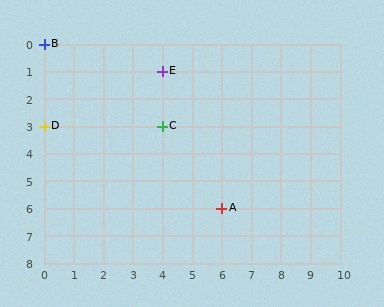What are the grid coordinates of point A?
Point A is at grid coordinates (6, 6).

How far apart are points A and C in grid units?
Points A and C are 2 columns and 3 rows apart (about 3.6 grid units diagonally).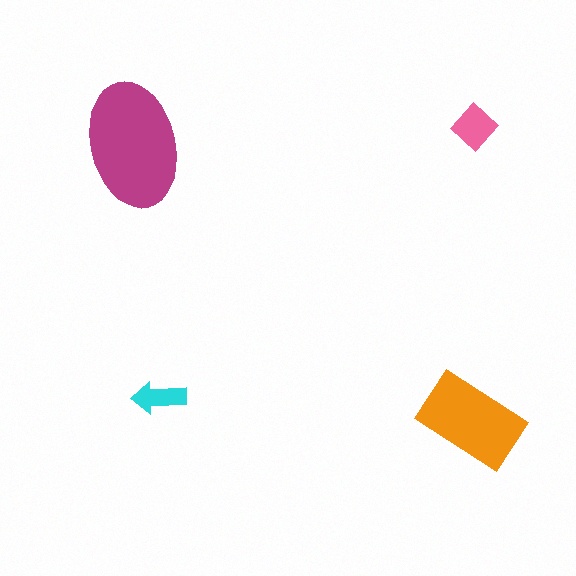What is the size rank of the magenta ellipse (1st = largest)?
1st.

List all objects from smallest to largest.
The cyan arrow, the pink diamond, the orange rectangle, the magenta ellipse.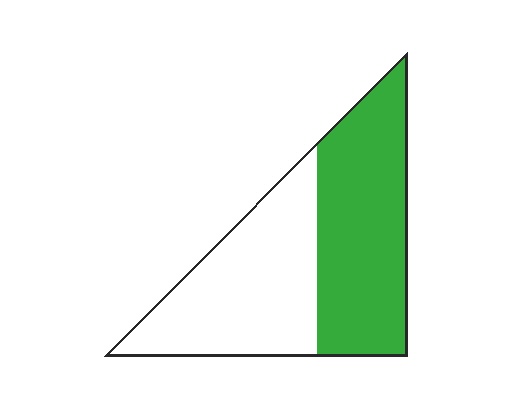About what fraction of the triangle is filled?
About one half (1/2).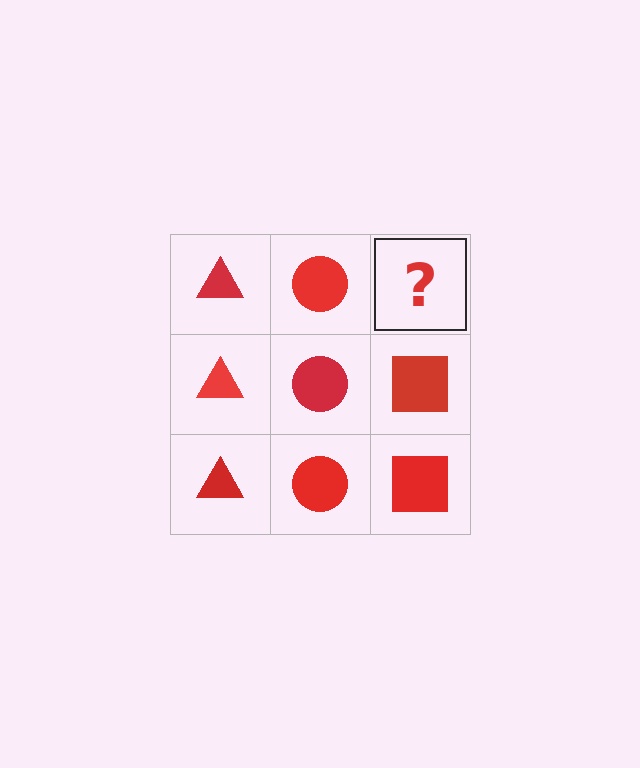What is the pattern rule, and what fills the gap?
The rule is that each column has a consistent shape. The gap should be filled with a red square.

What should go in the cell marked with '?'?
The missing cell should contain a red square.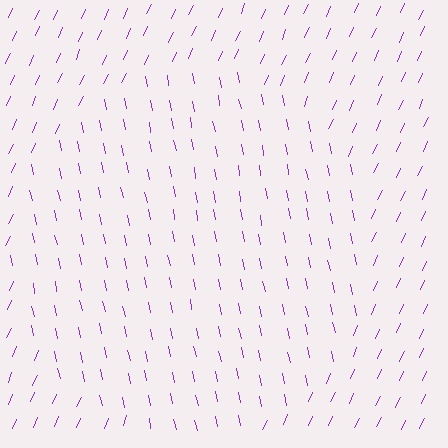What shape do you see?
I see a circle.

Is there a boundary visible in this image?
Yes, there is a texture boundary formed by a change in line orientation.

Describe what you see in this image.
The image is filled with small purple line segments. A circle region in the image has lines oriented differently from the surrounding lines, creating a visible texture boundary.